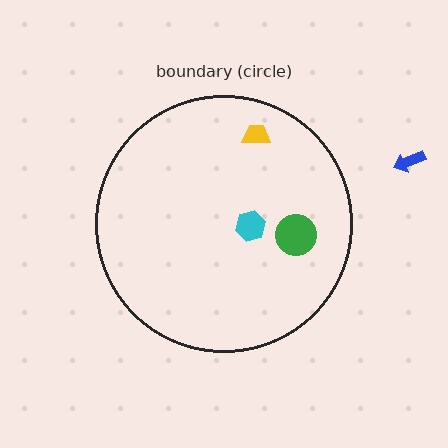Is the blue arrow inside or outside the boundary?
Outside.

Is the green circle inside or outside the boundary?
Inside.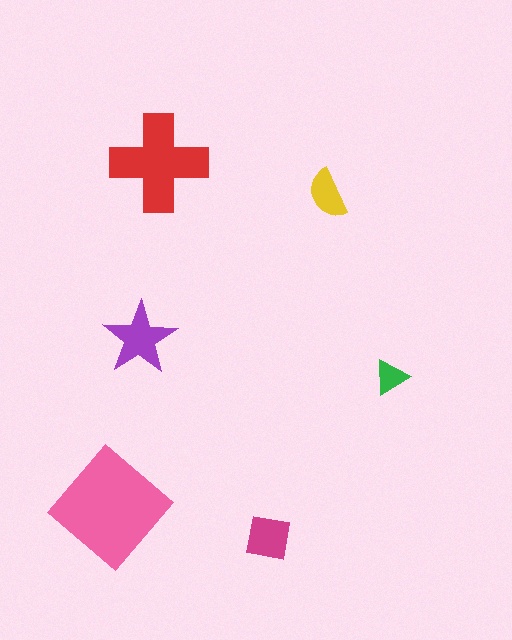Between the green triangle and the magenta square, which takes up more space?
The magenta square.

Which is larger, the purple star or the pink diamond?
The pink diamond.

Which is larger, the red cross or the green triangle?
The red cross.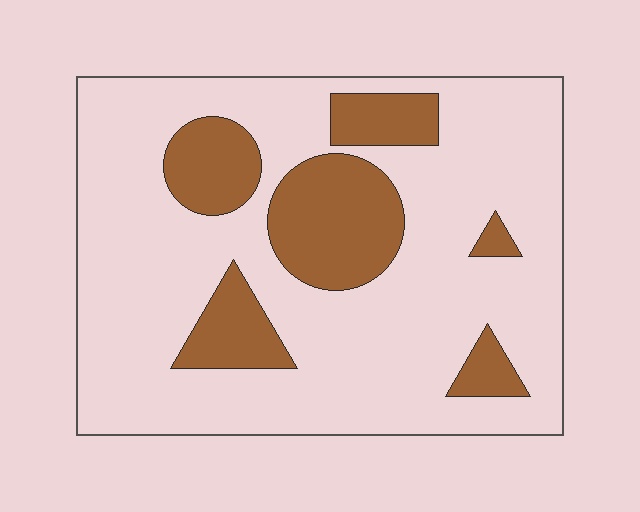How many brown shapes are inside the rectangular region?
6.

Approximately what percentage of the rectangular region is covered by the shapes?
Approximately 25%.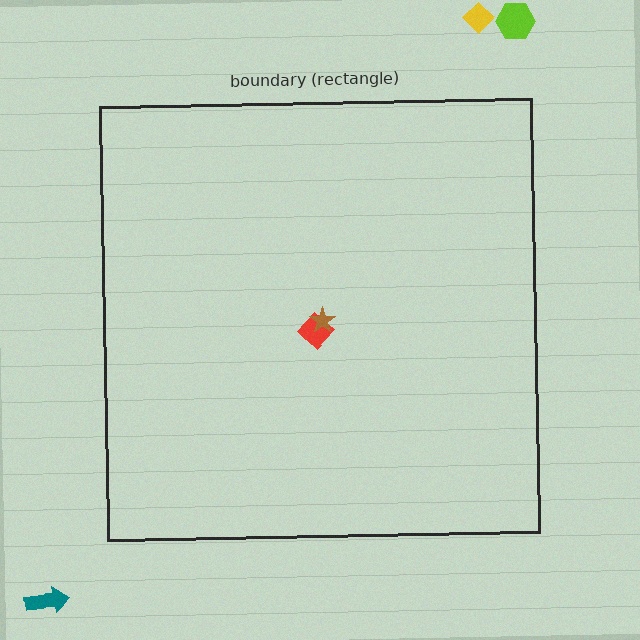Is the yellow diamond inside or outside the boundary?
Outside.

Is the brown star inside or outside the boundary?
Inside.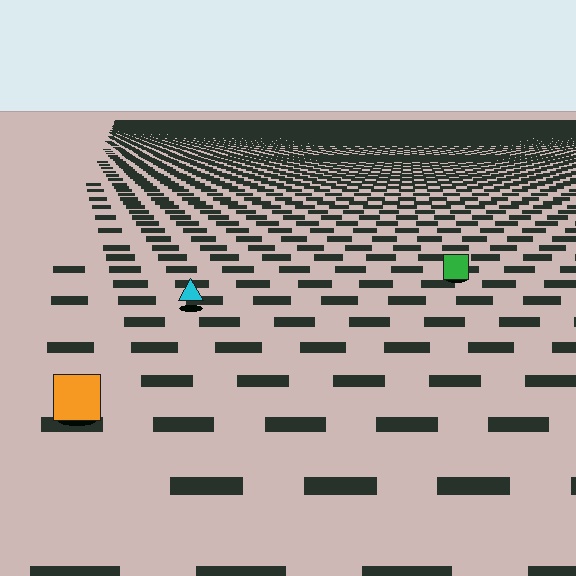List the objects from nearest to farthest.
From nearest to farthest: the orange square, the cyan triangle, the green square.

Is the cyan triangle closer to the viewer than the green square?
Yes. The cyan triangle is closer — you can tell from the texture gradient: the ground texture is coarser near it.